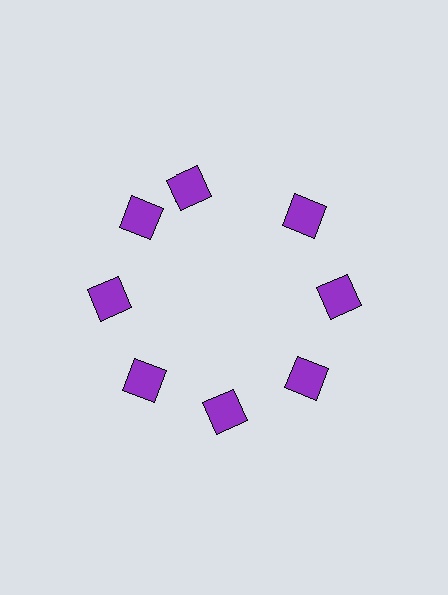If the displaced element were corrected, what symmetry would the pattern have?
It would have 8-fold rotational symmetry — the pattern would map onto itself every 45 degrees.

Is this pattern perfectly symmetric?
No. The 8 purple diamonds are arranged in a ring, but one element near the 12 o'clock position is rotated out of alignment along the ring, breaking the 8-fold rotational symmetry.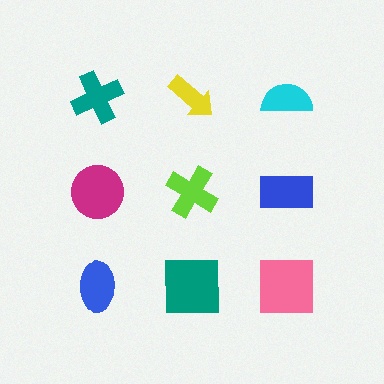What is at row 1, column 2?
A yellow arrow.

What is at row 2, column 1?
A magenta circle.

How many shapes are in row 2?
3 shapes.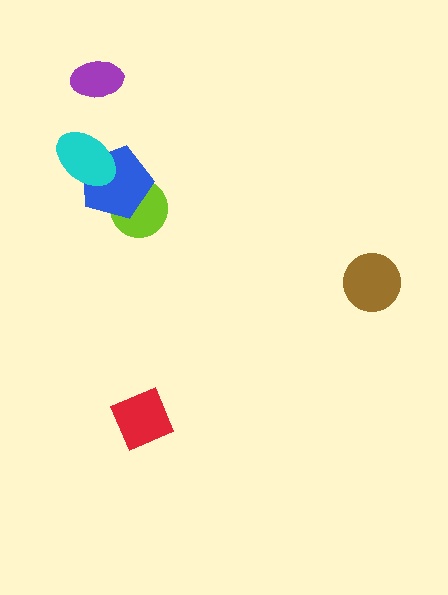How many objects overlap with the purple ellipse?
0 objects overlap with the purple ellipse.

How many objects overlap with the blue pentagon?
2 objects overlap with the blue pentagon.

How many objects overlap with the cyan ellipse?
1 object overlaps with the cyan ellipse.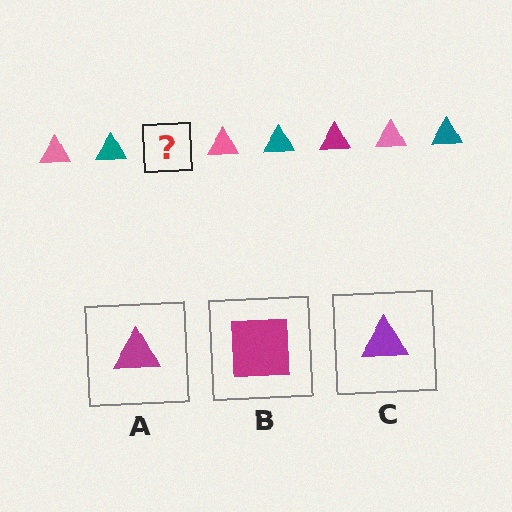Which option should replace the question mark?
Option A.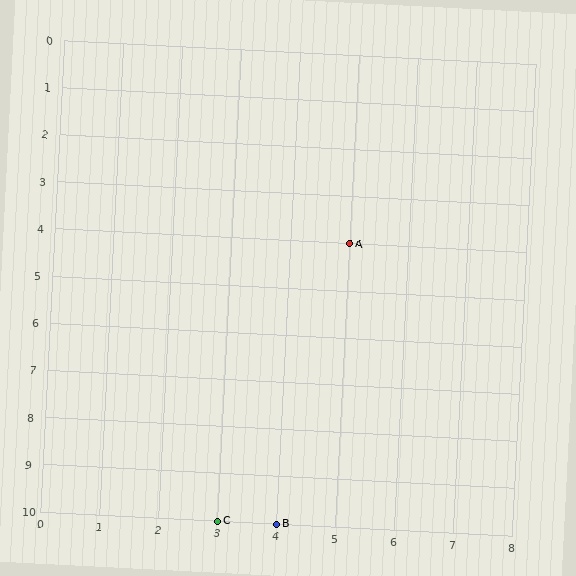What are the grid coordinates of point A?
Point A is at grid coordinates (5, 4).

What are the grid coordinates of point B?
Point B is at grid coordinates (4, 10).